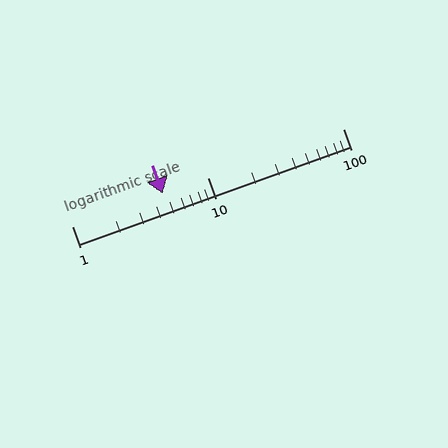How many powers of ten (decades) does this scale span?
The scale spans 2 decades, from 1 to 100.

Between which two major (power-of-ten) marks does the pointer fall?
The pointer is between 1 and 10.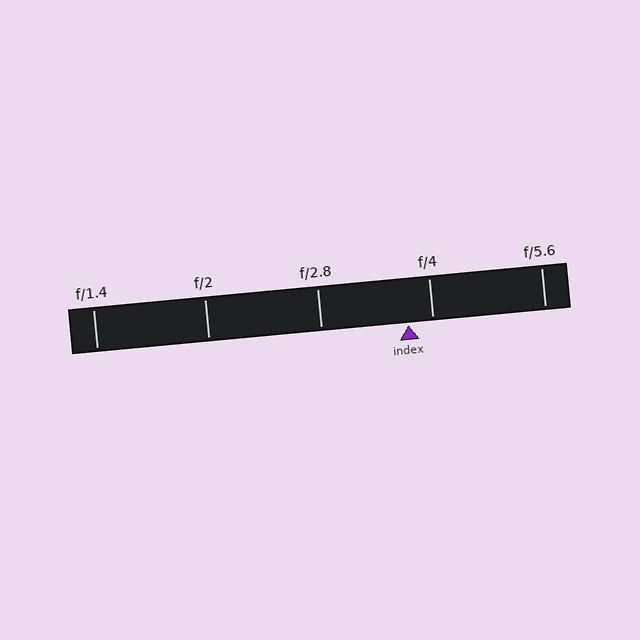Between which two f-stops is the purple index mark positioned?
The index mark is between f/2.8 and f/4.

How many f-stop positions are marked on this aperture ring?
There are 5 f-stop positions marked.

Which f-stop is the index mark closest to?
The index mark is closest to f/4.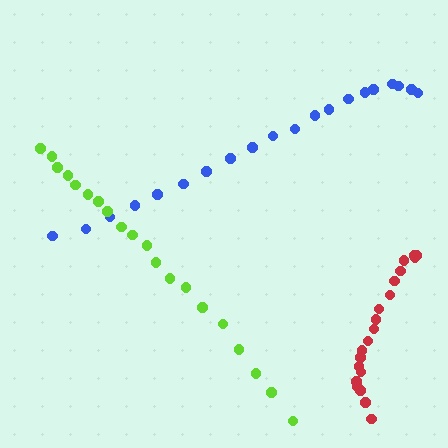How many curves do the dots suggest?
There are 3 distinct paths.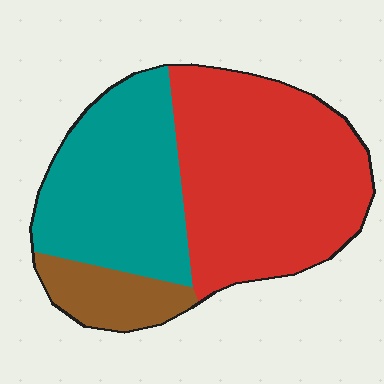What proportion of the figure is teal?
Teal takes up about three eighths (3/8) of the figure.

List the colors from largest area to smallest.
From largest to smallest: red, teal, brown.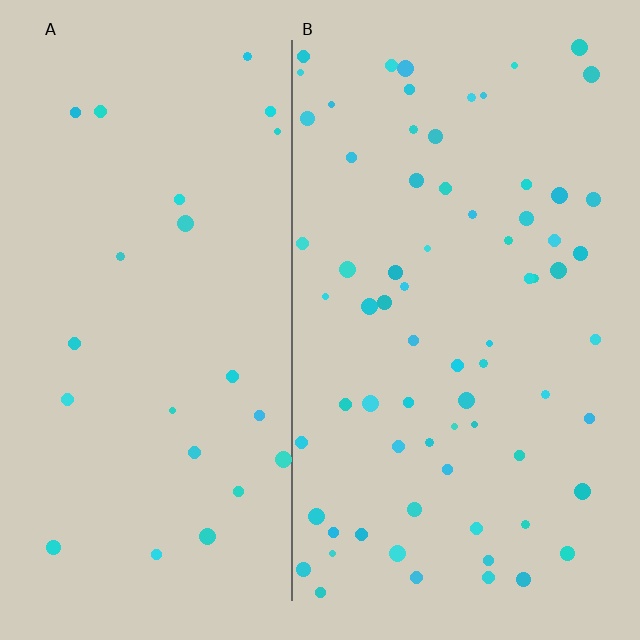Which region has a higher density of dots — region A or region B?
B (the right).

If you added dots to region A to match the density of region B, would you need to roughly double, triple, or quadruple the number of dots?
Approximately triple.